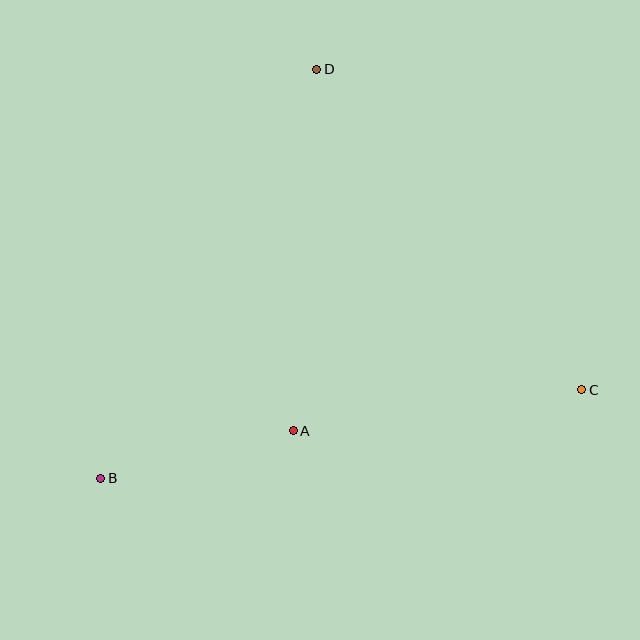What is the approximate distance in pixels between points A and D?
The distance between A and D is approximately 362 pixels.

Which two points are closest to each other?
Points A and B are closest to each other.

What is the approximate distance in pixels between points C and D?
The distance between C and D is approximately 416 pixels.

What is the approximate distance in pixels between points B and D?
The distance between B and D is approximately 463 pixels.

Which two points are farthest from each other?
Points B and C are farthest from each other.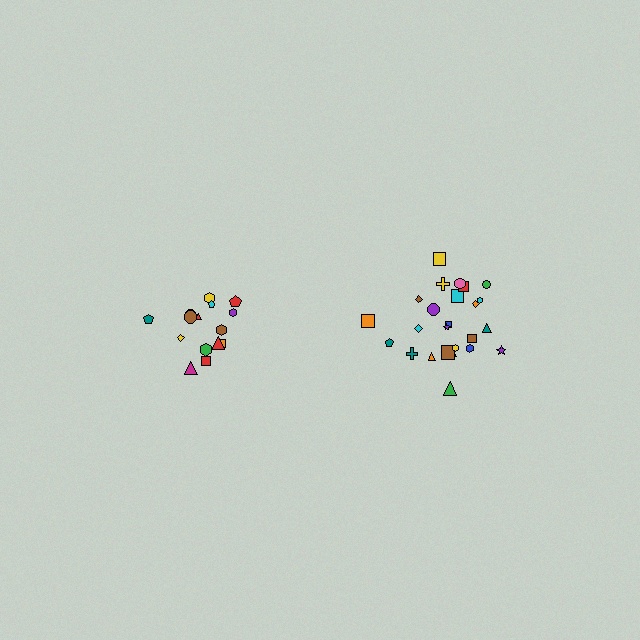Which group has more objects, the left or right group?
The right group.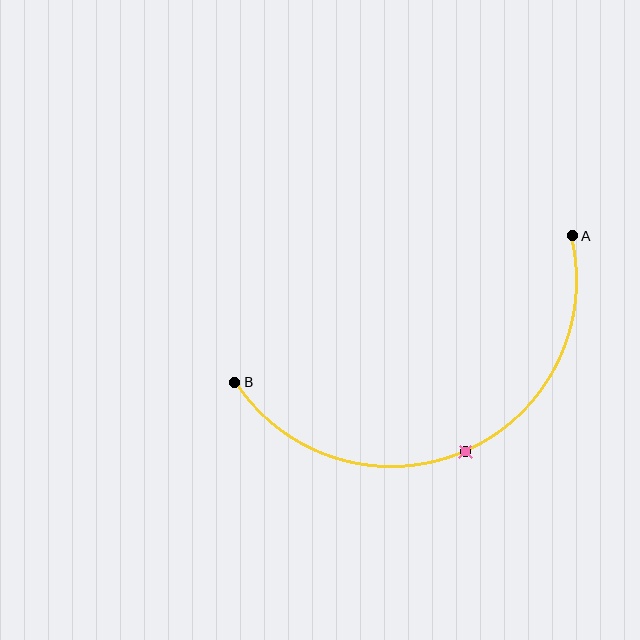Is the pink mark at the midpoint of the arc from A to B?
Yes. The pink mark lies on the arc at equal arc-length from both A and B — it is the arc midpoint.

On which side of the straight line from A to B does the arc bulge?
The arc bulges below the straight line connecting A and B.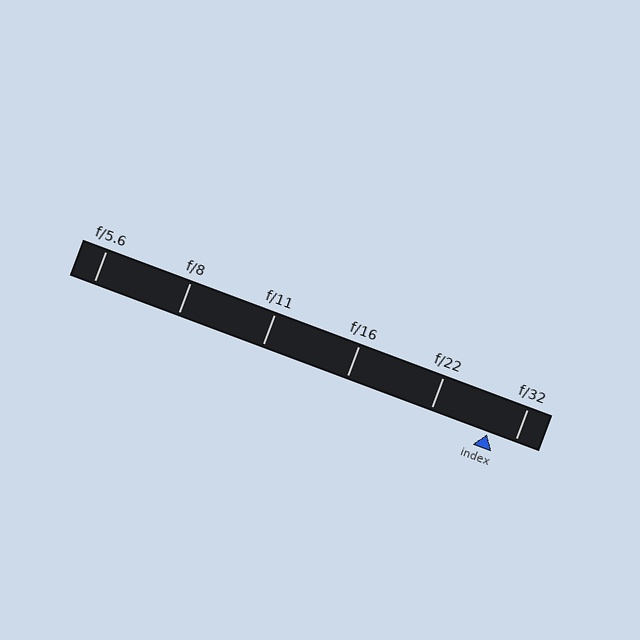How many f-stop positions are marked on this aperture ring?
There are 6 f-stop positions marked.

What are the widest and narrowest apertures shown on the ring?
The widest aperture shown is f/5.6 and the narrowest is f/32.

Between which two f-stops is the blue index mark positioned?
The index mark is between f/22 and f/32.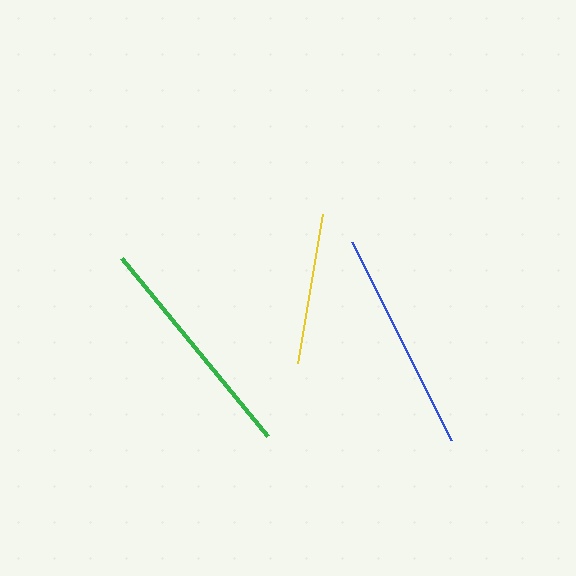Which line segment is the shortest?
The yellow line is the shortest at approximately 151 pixels.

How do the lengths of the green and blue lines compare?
The green and blue lines are approximately the same length.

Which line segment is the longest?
The green line is the longest at approximately 230 pixels.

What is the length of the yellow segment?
The yellow segment is approximately 151 pixels long.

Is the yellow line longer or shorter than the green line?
The green line is longer than the yellow line.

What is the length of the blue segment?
The blue segment is approximately 221 pixels long.